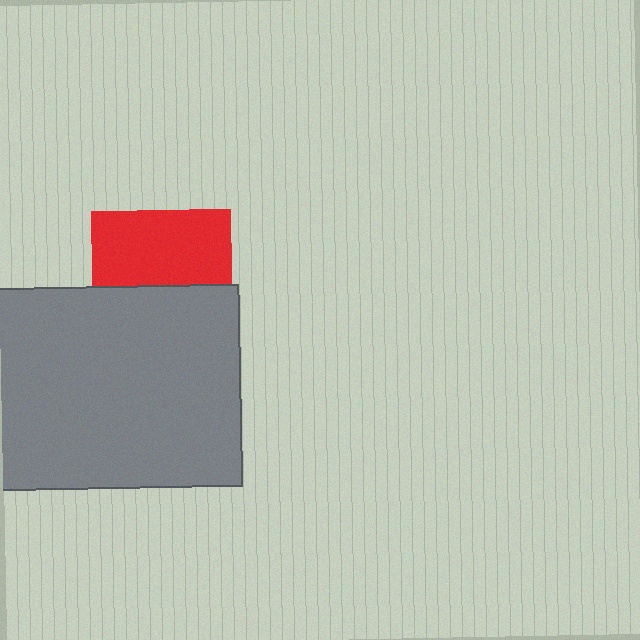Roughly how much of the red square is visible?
About half of it is visible (roughly 54%).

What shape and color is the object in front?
The object in front is a gray rectangle.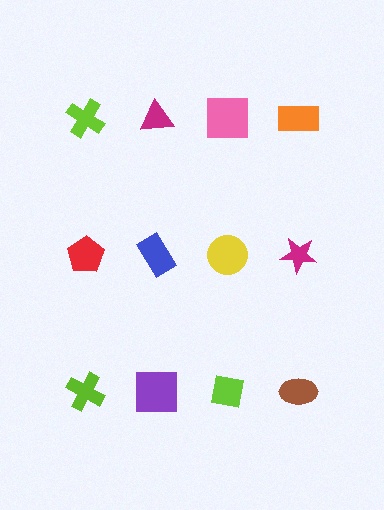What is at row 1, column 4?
An orange rectangle.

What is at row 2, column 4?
A magenta star.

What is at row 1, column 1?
A lime cross.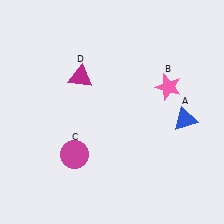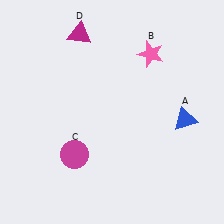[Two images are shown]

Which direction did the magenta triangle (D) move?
The magenta triangle (D) moved up.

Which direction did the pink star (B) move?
The pink star (B) moved up.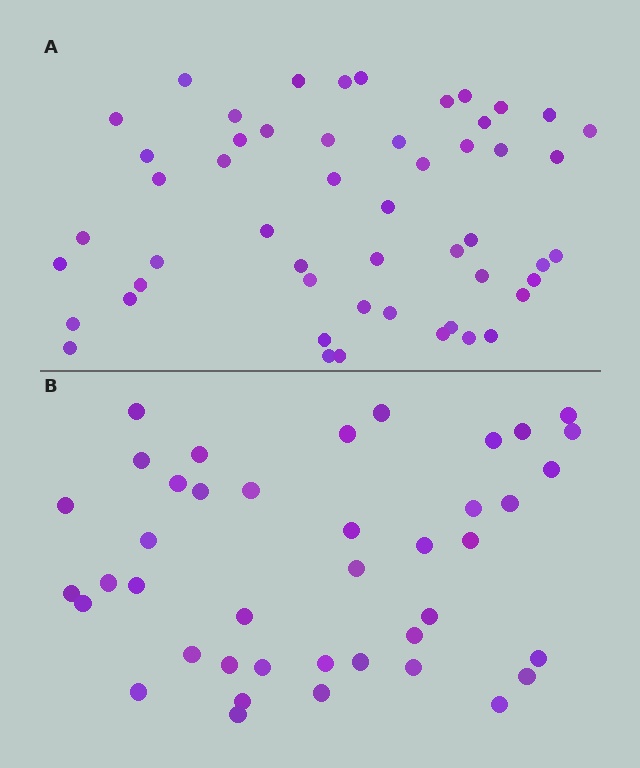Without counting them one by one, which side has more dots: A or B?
Region A (the top region) has more dots.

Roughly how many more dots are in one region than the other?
Region A has roughly 12 or so more dots than region B.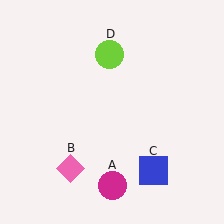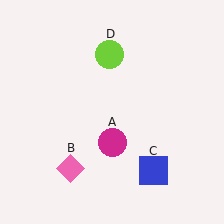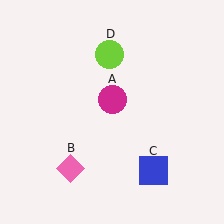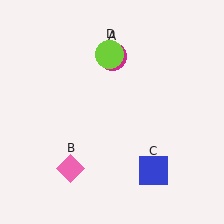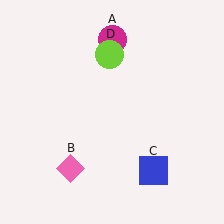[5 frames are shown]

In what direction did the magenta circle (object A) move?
The magenta circle (object A) moved up.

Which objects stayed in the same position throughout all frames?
Pink diamond (object B) and blue square (object C) and lime circle (object D) remained stationary.